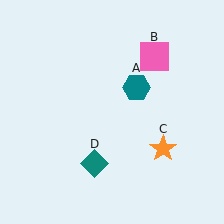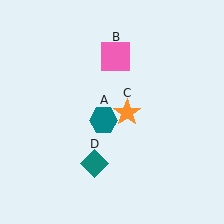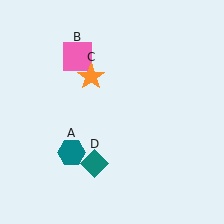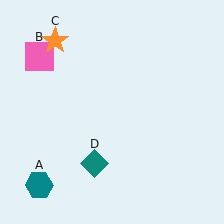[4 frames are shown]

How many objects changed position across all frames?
3 objects changed position: teal hexagon (object A), pink square (object B), orange star (object C).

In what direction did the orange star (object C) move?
The orange star (object C) moved up and to the left.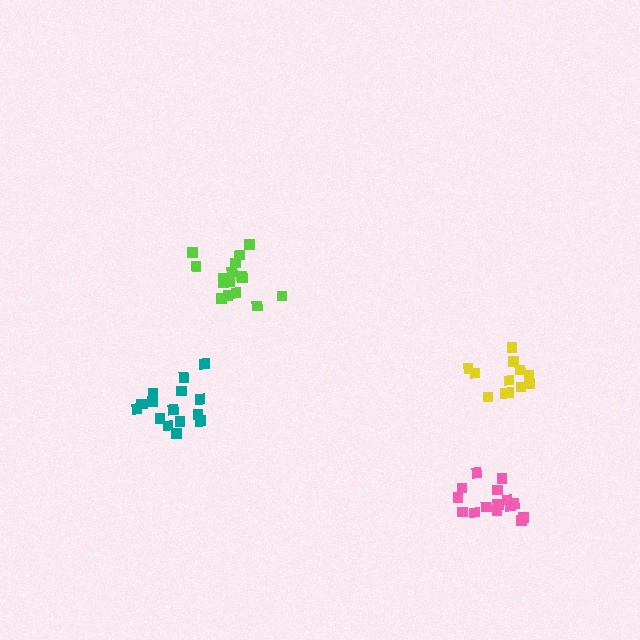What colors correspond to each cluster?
The clusters are colored: teal, pink, lime, yellow.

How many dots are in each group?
Group 1: 15 dots, Group 2: 15 dots, Group 3: 16 dots, Group 4: 12 dots (58 total).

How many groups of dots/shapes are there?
There are 4 groups.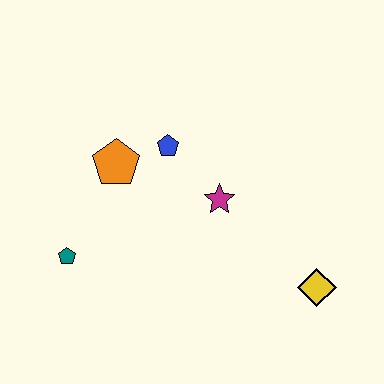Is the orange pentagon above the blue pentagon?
No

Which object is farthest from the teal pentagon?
The yellow diamond is farthest from the teal pentagon.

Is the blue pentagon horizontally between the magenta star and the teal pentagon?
Yes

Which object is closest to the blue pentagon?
The orange pentagon is closest to the blue pentagon.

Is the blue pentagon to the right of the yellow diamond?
No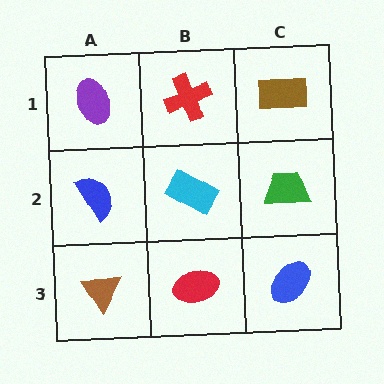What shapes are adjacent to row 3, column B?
A cyan rectangle (row 2, column B), a brown triangle (row 3, column A), a blue ellipse (row 3, column C).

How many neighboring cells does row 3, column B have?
3.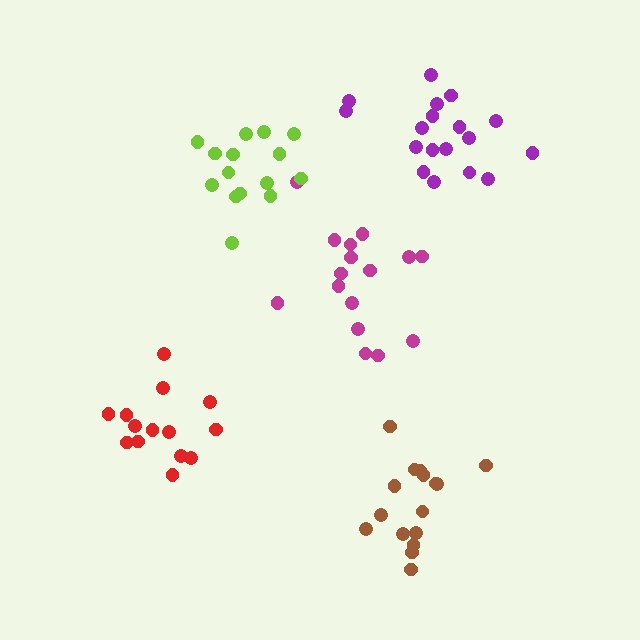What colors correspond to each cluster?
The clusters are colored: red, purple, magenta, brown, lime.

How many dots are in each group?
Group 1: 14 dots, Group 2: 18 dots, Group 3: 16 dots, Group 4: 16 dots, Group 5: 15 dots (79 total).